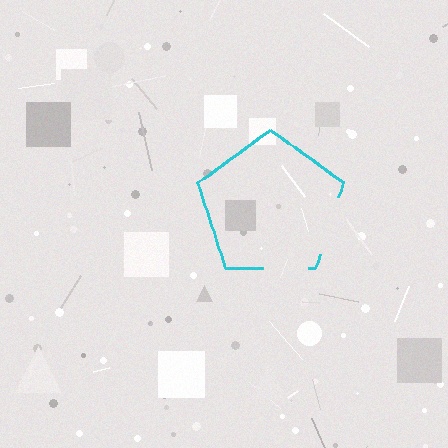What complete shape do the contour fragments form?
The contour fragments form a pentagon.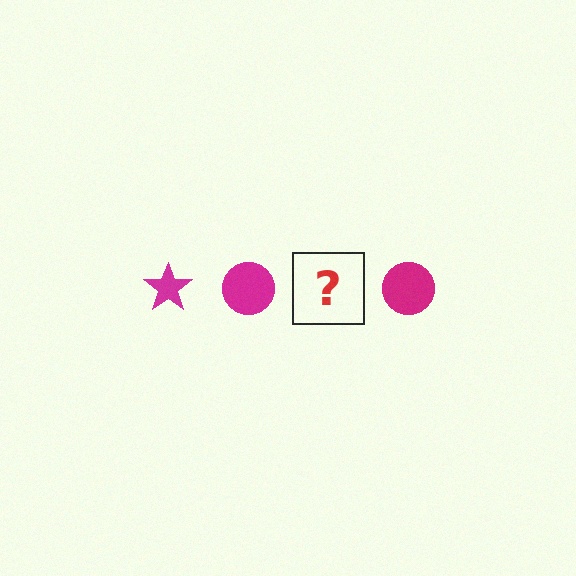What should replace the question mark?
The question mark should be replaced with a magenta star.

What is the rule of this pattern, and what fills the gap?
The rule is that the pattern cycles through star, circle shapes in magenta. The gap should be filled with a magenta star.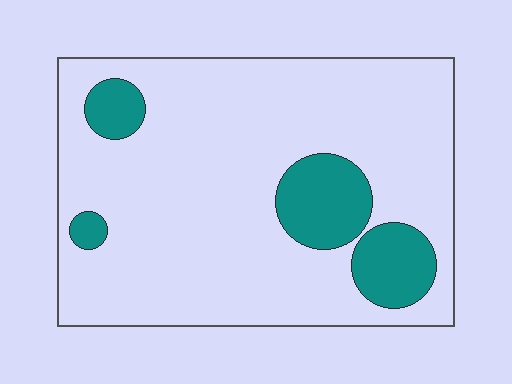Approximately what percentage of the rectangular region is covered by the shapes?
Approximately 15%.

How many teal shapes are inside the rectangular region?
4.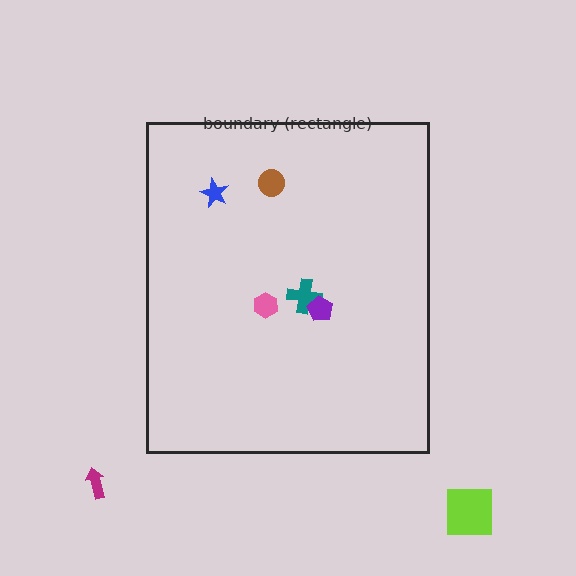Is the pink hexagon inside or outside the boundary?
Inside.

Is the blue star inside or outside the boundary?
Inside.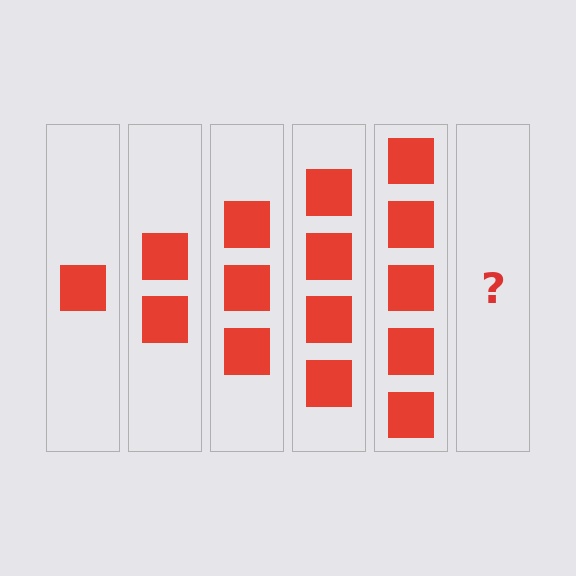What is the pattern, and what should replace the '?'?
The pattern is that each step adds one more square. The '?' should be 6 squares.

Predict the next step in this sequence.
The next step is 6 squares.